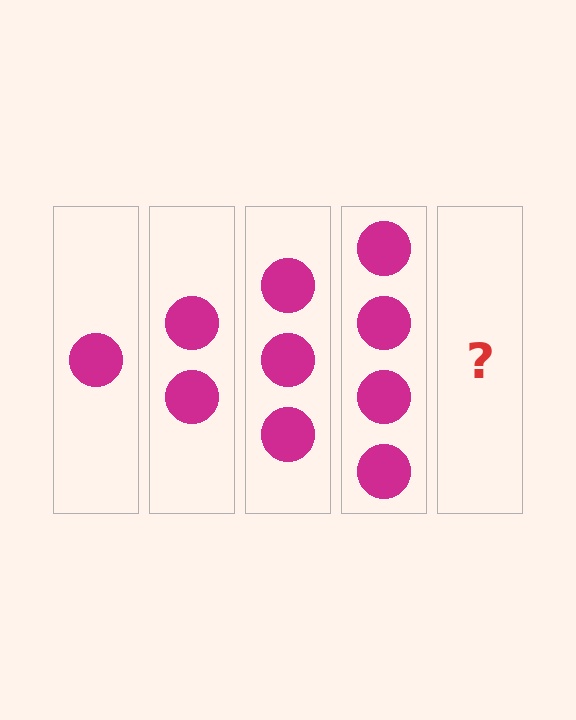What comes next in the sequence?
The next element should be 5 circles.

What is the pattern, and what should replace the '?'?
The pattern is that each step adds one more circle. The '?' should be 5 circles.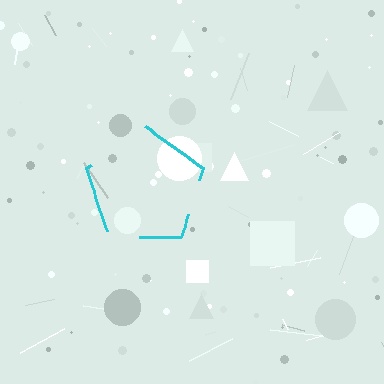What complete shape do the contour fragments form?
The contour fragments form a pentagon.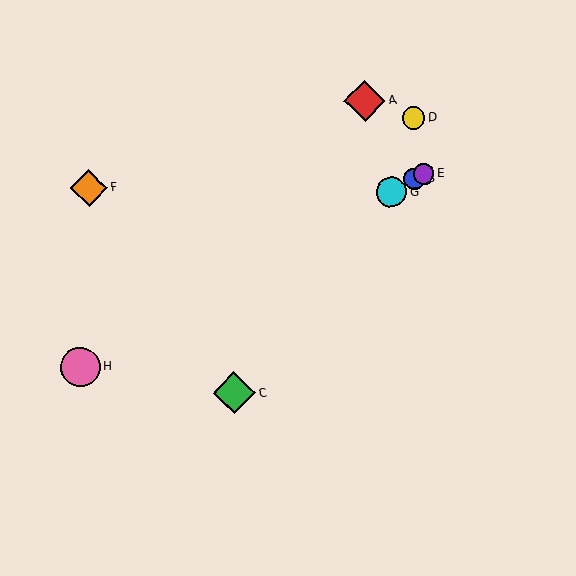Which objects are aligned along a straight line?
Objects B, E, G, H are aligned along a straight line.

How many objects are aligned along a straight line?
4 objects (B, E, G, H) are aligned along a straight line.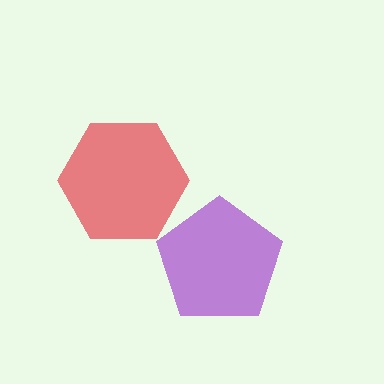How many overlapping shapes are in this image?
There are 2 overlapping shapes in the image.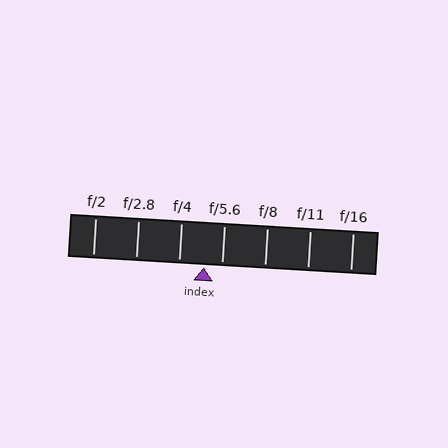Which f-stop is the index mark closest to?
The index mark is closest to f/5.6.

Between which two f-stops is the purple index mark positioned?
The index mark is between f/4 and f/5.6.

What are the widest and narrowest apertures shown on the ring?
The widest aperture shown is f/2 and the narrowest is f/16.